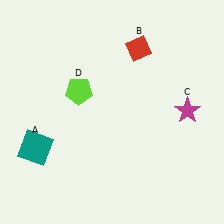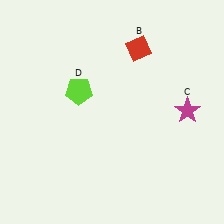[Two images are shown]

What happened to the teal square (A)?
The teal square (A) was removed in Image 2. It was in the bottom-left area of Image 1.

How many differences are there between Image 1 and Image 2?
There is 1 difference between the two images.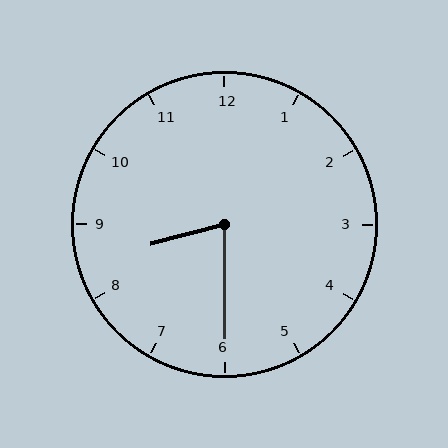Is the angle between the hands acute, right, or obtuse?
It is acute.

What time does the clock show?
8:30.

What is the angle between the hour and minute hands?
Approximately 75 degrees.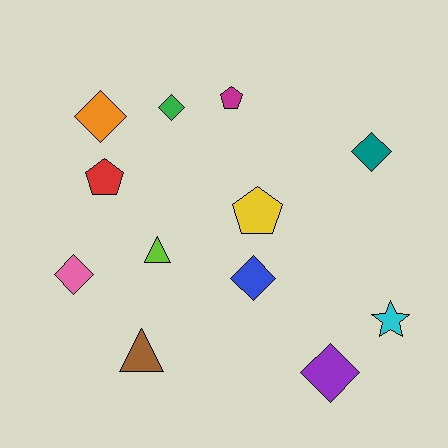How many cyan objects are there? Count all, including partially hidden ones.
There is 1 cyan object.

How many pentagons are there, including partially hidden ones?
There are 3 pentagons.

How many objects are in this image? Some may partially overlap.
There are 12 objects.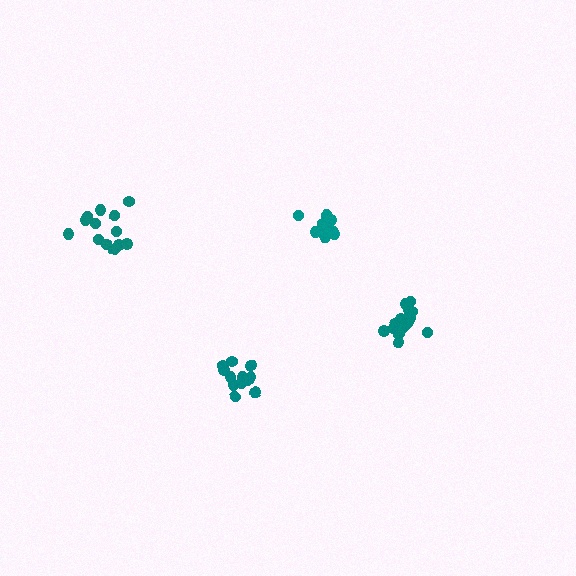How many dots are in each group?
Group 1: 14 dots, Group 2: 13 dots, Group 3: 15 dots, Group 4: 11 dots (53 total).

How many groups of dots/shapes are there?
There are 4 groups.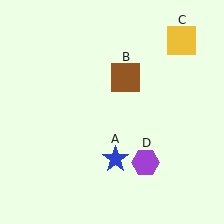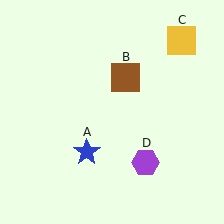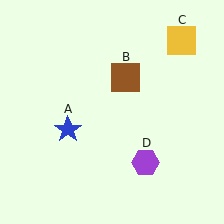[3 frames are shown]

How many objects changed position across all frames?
1 object changed position: blue star (object A).